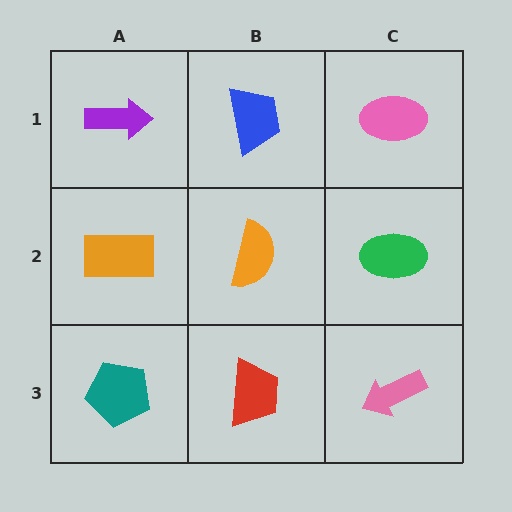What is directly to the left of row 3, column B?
A teal pentagon.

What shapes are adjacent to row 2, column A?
A purple arrow (row 1, column A), a teal pentagon (row 3, column A), an orange semicircle (row 2, column B).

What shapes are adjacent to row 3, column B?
An orange semicircle (row 2, column B), a teal pentagon (row 3, column A), a pink arrow (row 3, column C).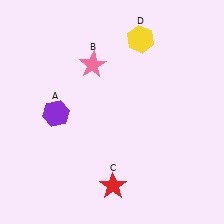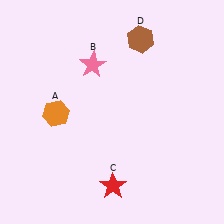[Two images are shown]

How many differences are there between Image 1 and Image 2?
There are 2 differences between the two images.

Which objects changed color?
A changed from purple to orange. D changed from yellow to brown.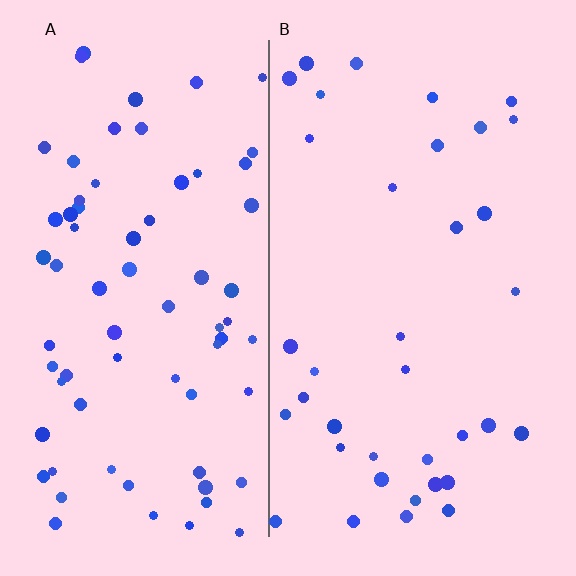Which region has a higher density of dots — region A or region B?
A (the left).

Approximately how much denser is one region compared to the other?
Approximately 1.9× — region A over region B.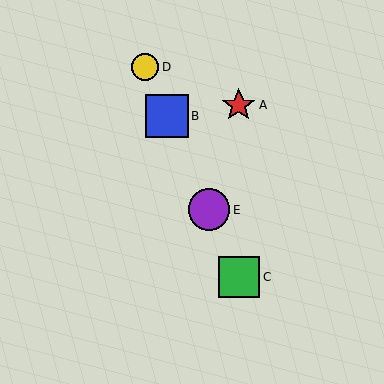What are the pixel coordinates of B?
Object B is at (167, 116).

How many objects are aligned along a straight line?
4 objects (B, C, D, E) are aligned along a straight line.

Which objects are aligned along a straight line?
Objects B, C, D, E are aligned along a straight line.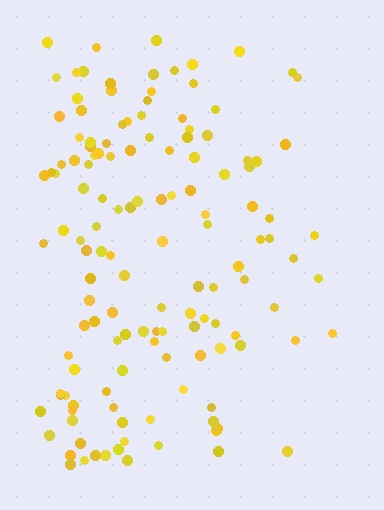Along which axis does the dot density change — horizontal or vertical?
Horizontal.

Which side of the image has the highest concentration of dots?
The left.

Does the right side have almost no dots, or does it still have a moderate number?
Still a moderate number, just noticeably fewer than the left.